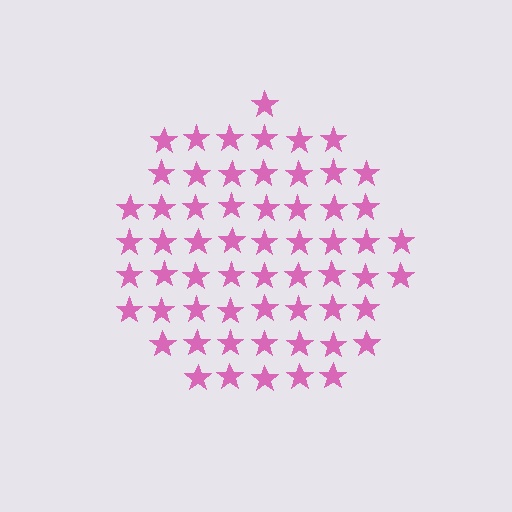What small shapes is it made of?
It is made of small stars.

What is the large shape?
The large shape is a circle.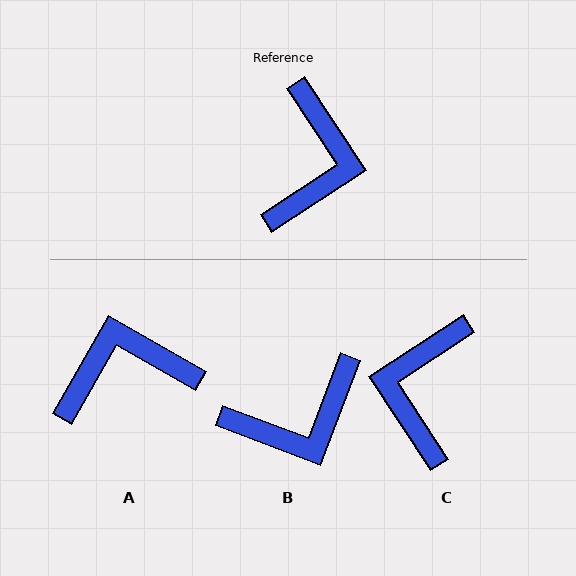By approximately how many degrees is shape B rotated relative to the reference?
Approximately 54 degrees clockwise.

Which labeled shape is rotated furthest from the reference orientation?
C, about 180 degrees away.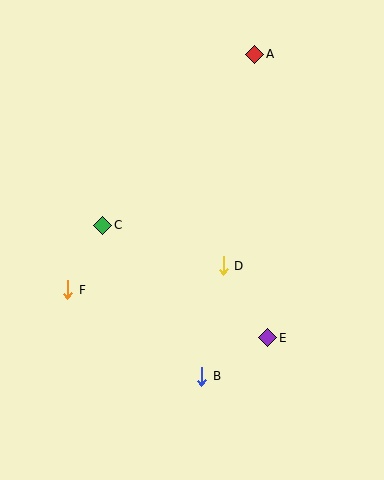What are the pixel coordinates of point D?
Point D is at (223, 266).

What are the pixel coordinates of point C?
Point C is at (103, 225).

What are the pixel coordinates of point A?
Point A is at (255, 54).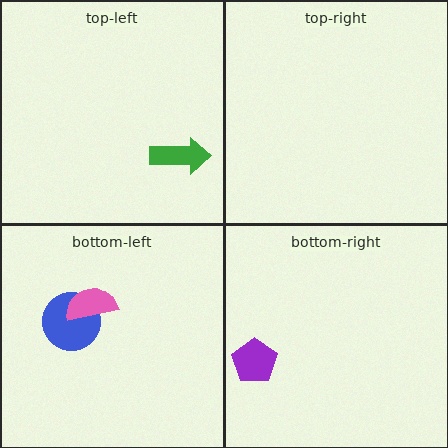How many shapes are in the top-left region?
1.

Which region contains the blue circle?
The bottom-left region.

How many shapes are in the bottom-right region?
1.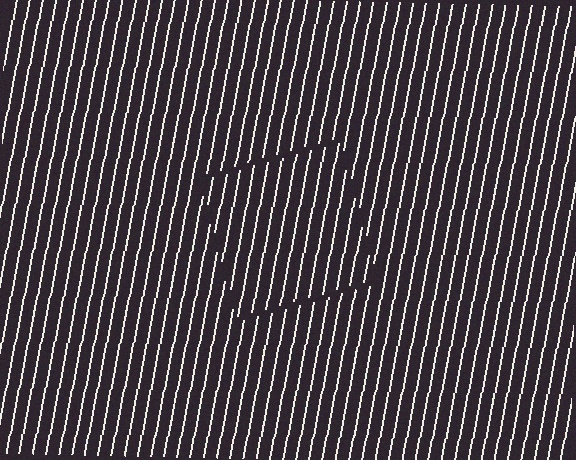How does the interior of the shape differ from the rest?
The interior of the shape contains the same grating, shifted by half a period — the contour is defined by the phase discontinuity where line-ends from the inner and outer gratings abut.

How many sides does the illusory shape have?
4 sides — the line-ends trace a square.